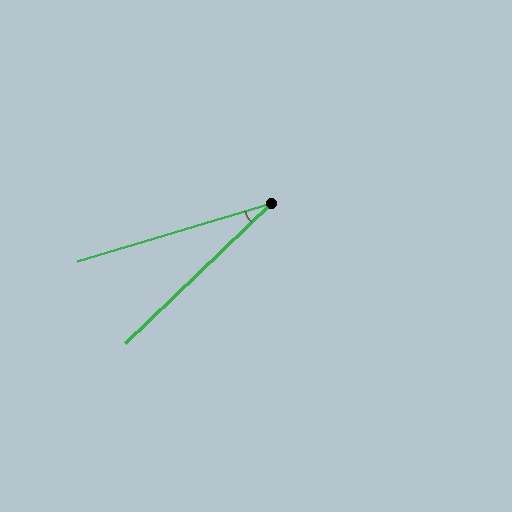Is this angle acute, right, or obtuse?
It is acute.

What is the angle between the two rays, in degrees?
Approximately 27 degrees.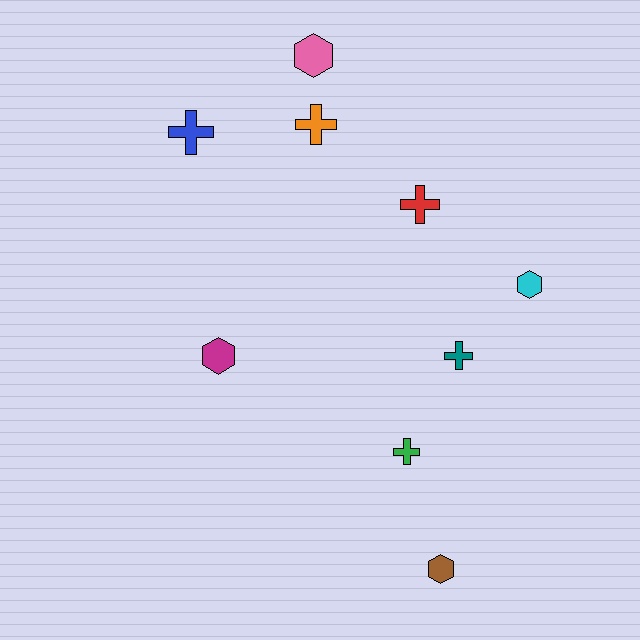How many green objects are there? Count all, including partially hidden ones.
There is 1 green object.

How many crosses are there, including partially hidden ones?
There are 5 crosses.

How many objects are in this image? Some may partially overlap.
There are 9 objects.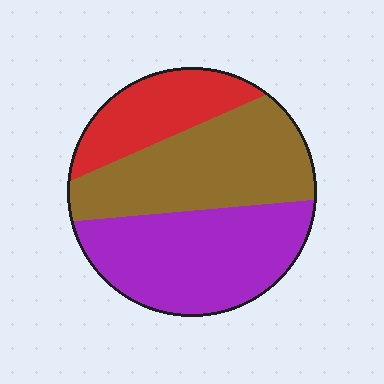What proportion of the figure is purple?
Purple takes up about two fifths (2/5) of the figure.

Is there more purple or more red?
Purple.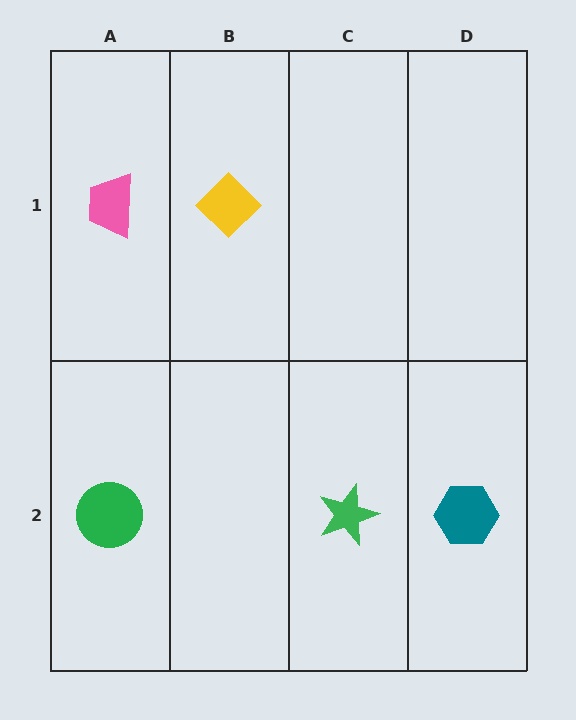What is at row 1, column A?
A pink trapezoid.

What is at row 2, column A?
A green circle.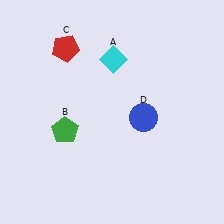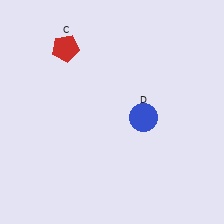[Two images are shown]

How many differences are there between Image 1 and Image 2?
There are 2 differences between the two images.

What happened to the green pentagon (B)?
The green pentagon (B) was removed in Image 2. It was in the bottom-left area of Image 1.